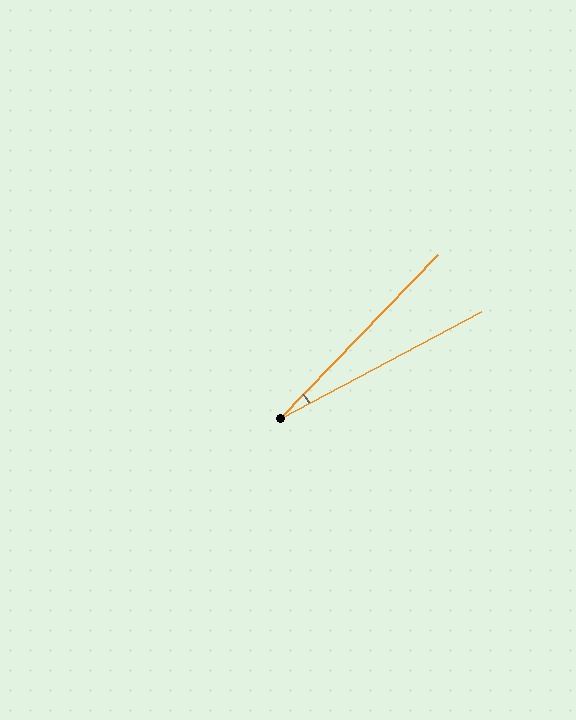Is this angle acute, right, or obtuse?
It is acute.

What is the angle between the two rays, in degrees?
Approximately 18 degrees.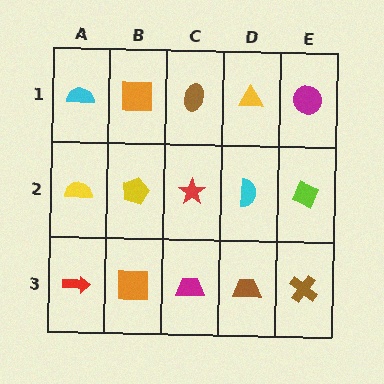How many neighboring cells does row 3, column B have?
3.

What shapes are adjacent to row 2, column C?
A brown ellipse (row 1, column C), a magenta trapezoid (row 3, column C), a yellow pentagon (row 2, column B), a cyan semicircle (row 2, column D).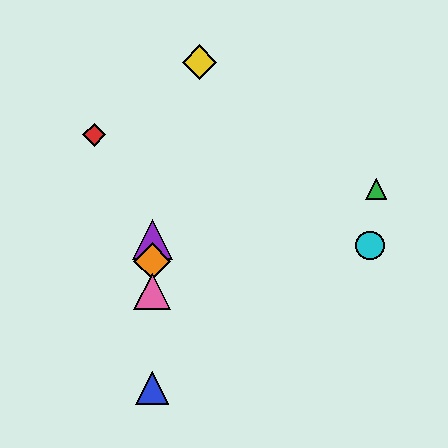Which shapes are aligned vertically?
The blue triangle, the purple triangle, the orange diamond, the pink triangle are aligned vertically.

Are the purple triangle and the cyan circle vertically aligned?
No, the purple triangle is at x≈152 and the cyan circle is at x≈370.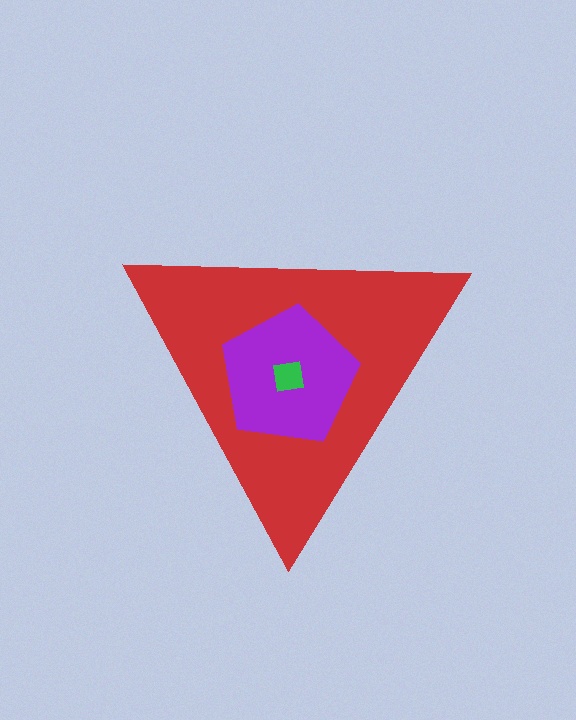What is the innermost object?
The green square.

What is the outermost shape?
The red triangle.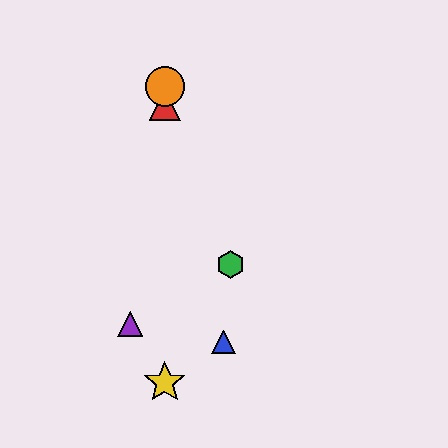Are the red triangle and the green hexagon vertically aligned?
No, the red triangle is at x≈165 and the green hexagon is at x≈230.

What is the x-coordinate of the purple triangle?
The purple triangle is at x≈130.